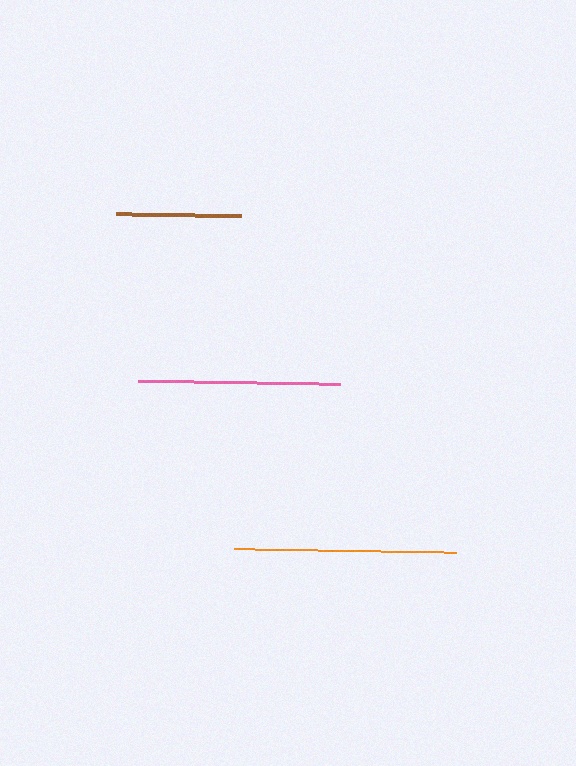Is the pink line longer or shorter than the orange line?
The orange line is longer than the pink line.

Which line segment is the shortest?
The brown line is the shortest at approximately 126 pixels.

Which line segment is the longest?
The orange line is the longest at approximately 223 pixels.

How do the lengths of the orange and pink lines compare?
The orange and pink lines are approximately the same length.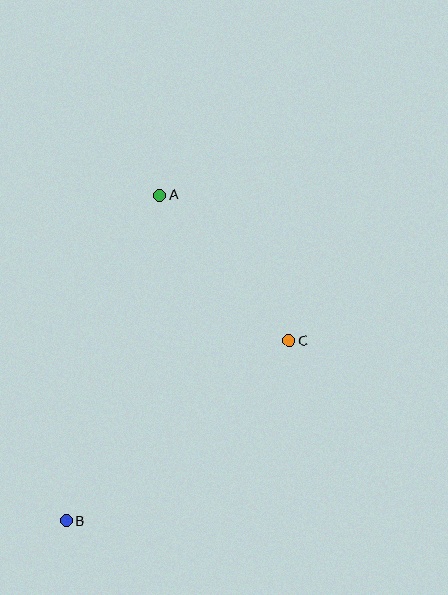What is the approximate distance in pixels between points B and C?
The distance between B and C is approximately 287 pixels.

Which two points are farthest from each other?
Points A and B are farthest from each other.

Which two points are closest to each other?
Points A and C are closest to each other.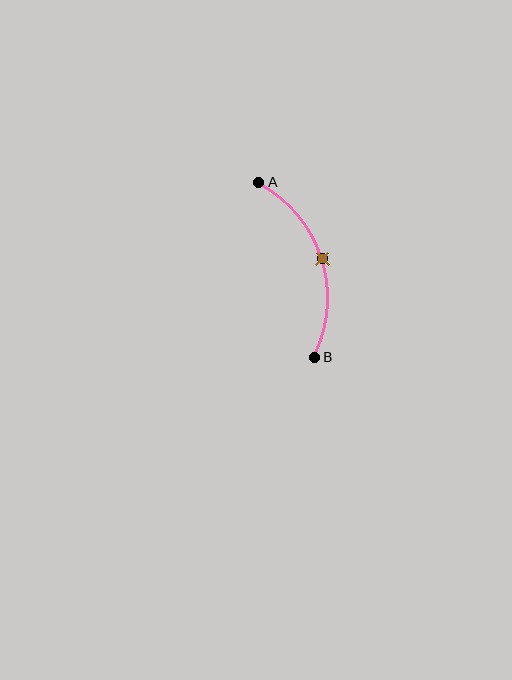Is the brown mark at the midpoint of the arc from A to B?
Yes. The brown mark lies on the arc at equal arc-length from both A and B — it is the arc midpoint.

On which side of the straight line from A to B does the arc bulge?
The arc bulges to the right of the straight line connecting A and B.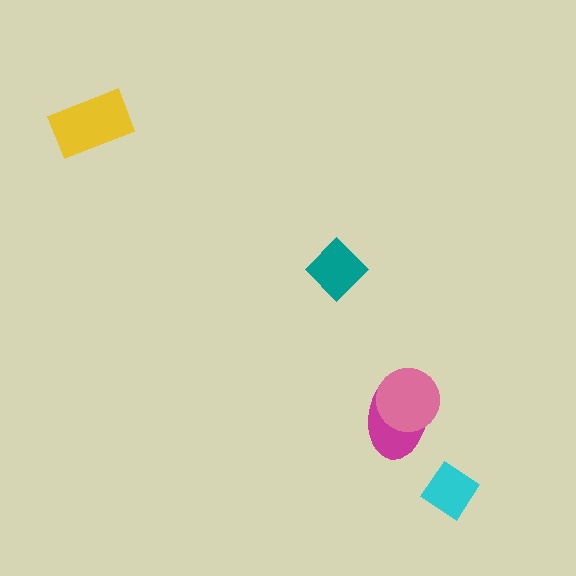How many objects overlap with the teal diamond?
0 objects overlap with the teal diamond.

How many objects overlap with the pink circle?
1 object overlaps with the pink circle.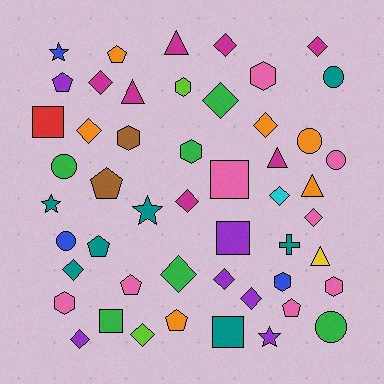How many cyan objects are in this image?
There is 1 cyan object.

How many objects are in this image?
There are 50 objects.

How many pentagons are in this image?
There are 7 pentagons.